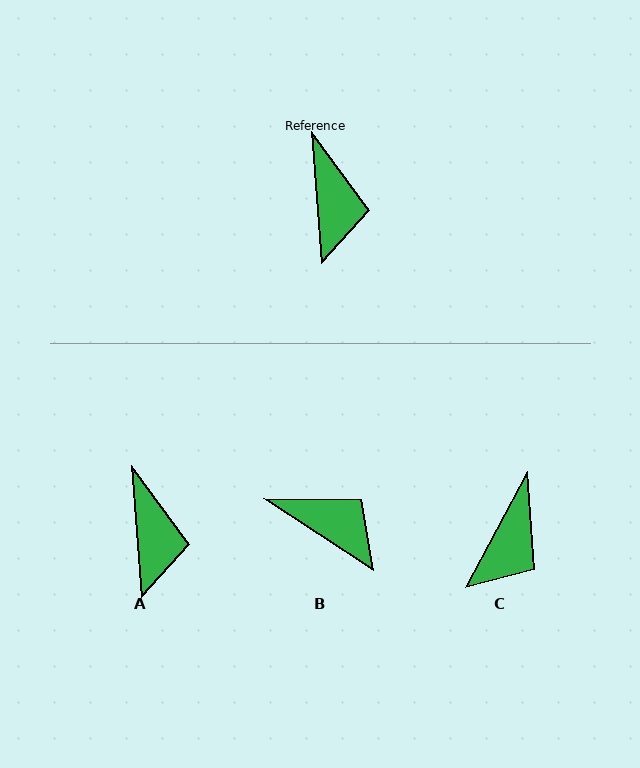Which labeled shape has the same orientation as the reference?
A.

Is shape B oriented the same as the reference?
No, it is off by about 52 degrees.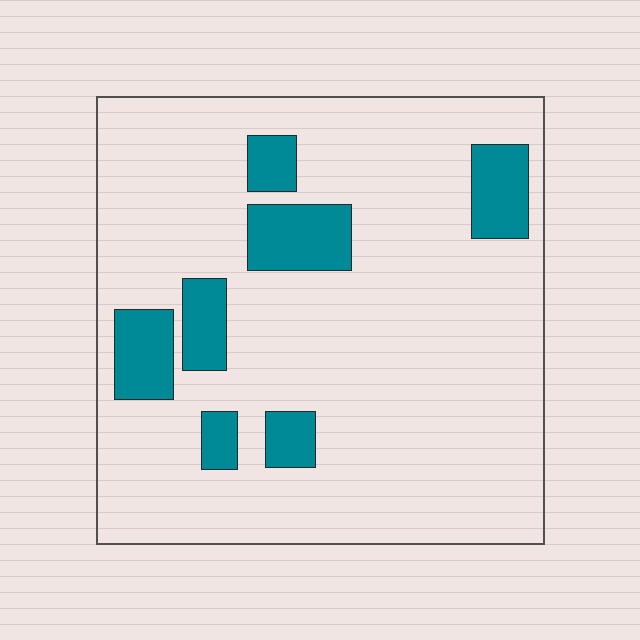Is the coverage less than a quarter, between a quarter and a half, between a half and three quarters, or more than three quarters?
Less than a quarter.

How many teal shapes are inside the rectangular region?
7.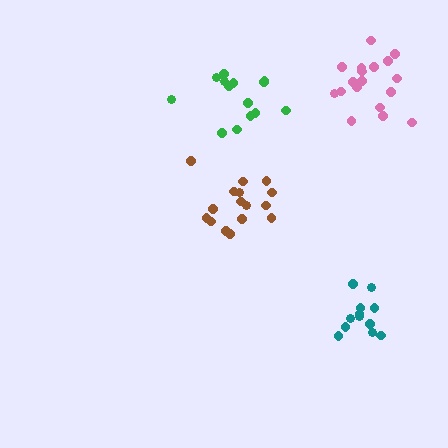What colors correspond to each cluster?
The clusters are colored: brown, pink, green, teal.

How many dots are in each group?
Group 1: 16 dots, Group 2: 18 dots, Group 3: 14 dots, Group 4: 12 dots (60 total).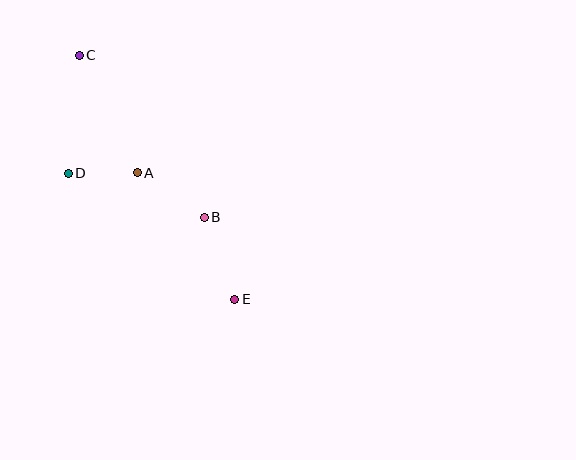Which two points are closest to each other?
Points A and D are closest to each other.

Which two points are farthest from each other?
Points C and E are farthest from each other.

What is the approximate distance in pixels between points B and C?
The distance between B and C is approximately 205 pixels.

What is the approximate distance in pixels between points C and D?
The distance between C and D is approximately 119 pixels.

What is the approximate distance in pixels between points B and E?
The distance between B and E is approximately 88 pixels.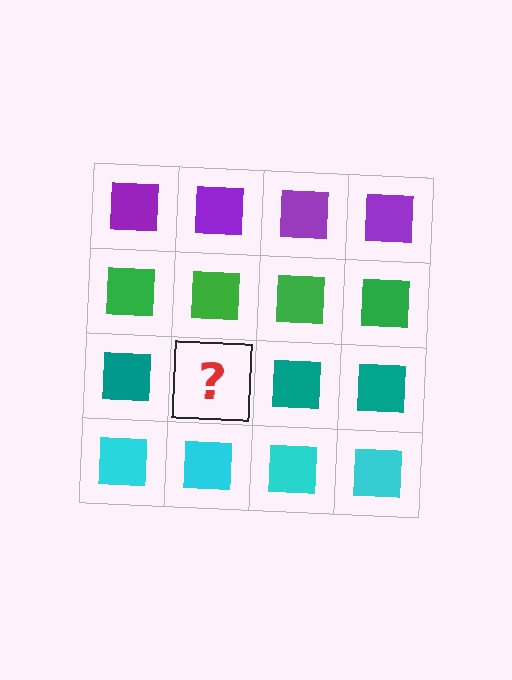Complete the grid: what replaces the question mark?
The question mark should be replaced with a teal square.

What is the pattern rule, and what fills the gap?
The rule is that each row has a consistent color. The gap should be filled with a teal square.